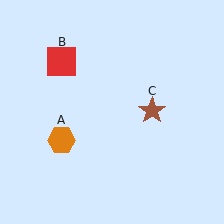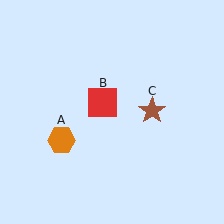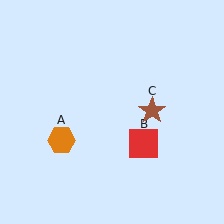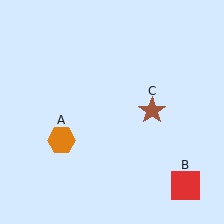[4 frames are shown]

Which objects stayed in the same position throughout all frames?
Orange hexagon (object A) and brown star (object C) remained stationary.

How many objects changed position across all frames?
1 object changed position: red square (object B).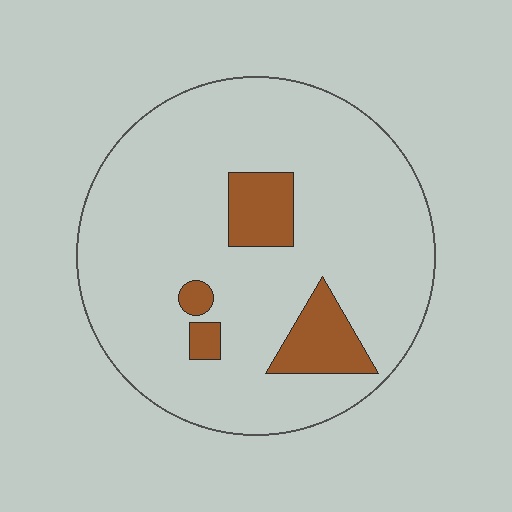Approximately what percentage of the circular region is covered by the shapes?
Approximately 15%.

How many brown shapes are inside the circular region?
4.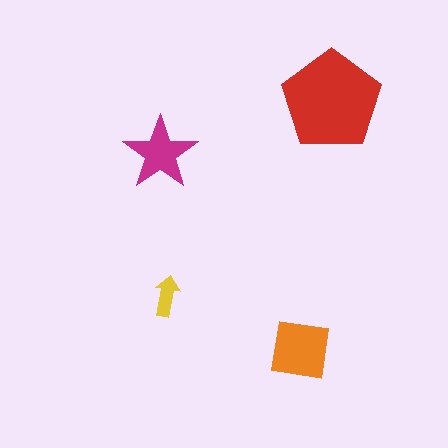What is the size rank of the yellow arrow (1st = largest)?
4th.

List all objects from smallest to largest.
The yellow arrow, the magenta star, the orange square, the red pentagon.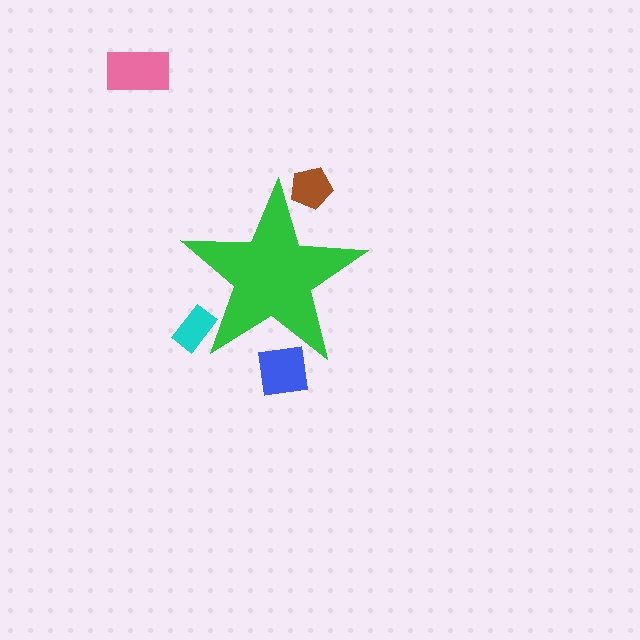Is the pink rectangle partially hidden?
No, the pink rectangle is fully visible.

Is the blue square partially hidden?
Yes, the blue square is partially hidden behind the green star.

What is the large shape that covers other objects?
A green star.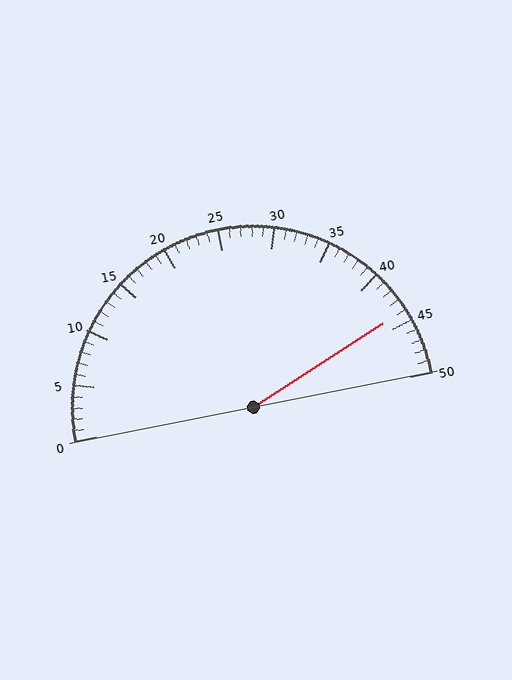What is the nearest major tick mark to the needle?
The nearest major tick mark is 45.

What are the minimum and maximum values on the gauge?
The gauge ranges from 0 to 50.